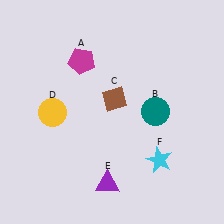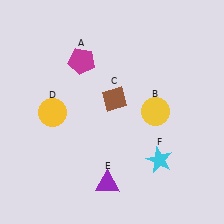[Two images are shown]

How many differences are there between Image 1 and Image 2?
There is 1 difference between the two images.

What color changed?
The circle (B) changed from teal in Image 1 to yellow in Image 2.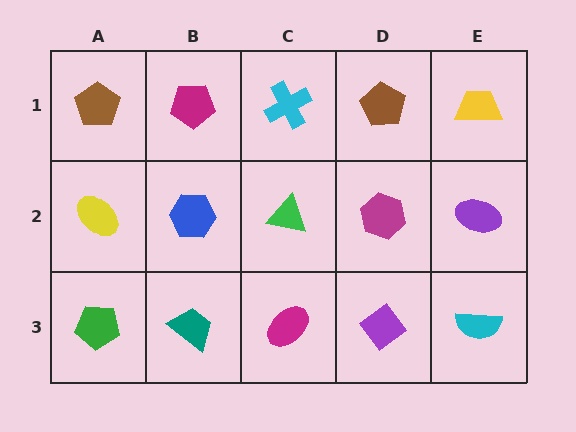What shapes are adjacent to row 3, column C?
A green triangle (row 2, column C), a teal trapezoid (row 3, column B), a purple diamond (row 3, column D).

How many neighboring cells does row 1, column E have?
2.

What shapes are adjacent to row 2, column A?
A brown pentagon (row 1, column A), a green pentagon (row 3, column A), a blue hexagon (row 2, column B).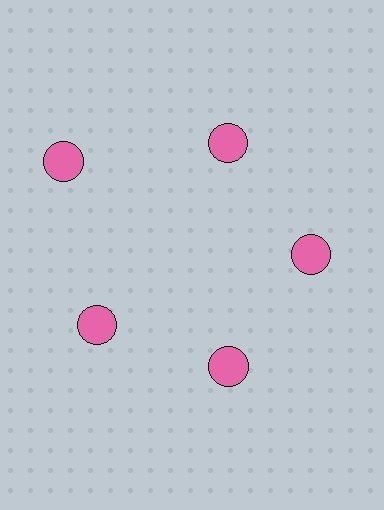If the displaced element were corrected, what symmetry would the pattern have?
It would have 5-fold rotational symmetry — the pattern would map onto itself every 72 degrees.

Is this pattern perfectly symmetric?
No. The 5 pink circles are arranged in a ring, but one element near the 10 o'clock position is pushed outward from the center, breaking the 5-fold rotational symmetry.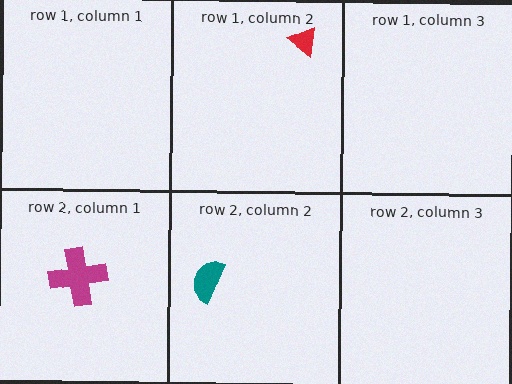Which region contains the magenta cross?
The row 2, column 1 region.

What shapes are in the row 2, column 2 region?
The teal semicircle.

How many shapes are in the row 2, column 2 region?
1.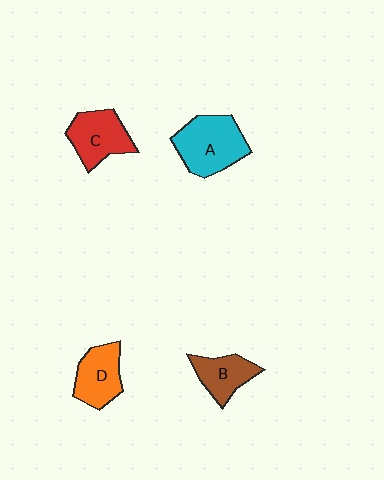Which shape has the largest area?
Shape A (cyan).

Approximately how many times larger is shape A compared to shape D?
Approximately 1.4 times.